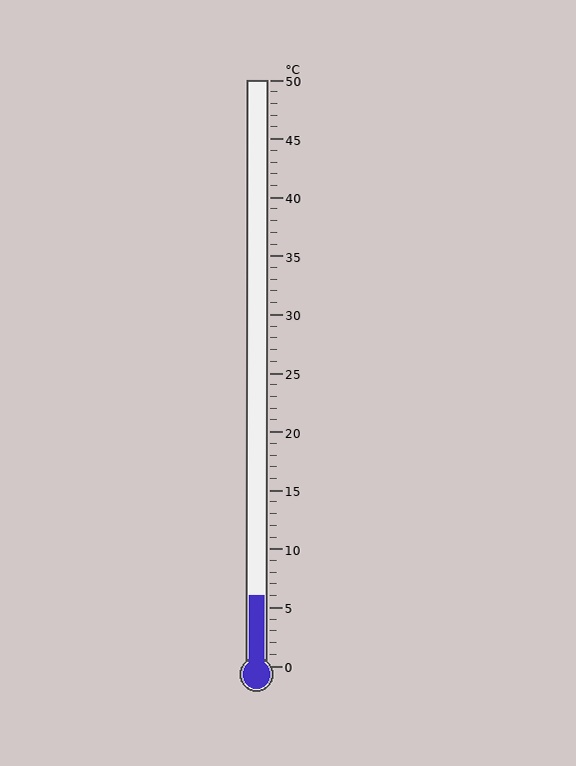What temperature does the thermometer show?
The thermometer shows approximately 6°C.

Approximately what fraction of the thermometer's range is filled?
The thermometer is filled to approximately 10% of its range.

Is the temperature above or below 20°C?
The temperature is below 20°C.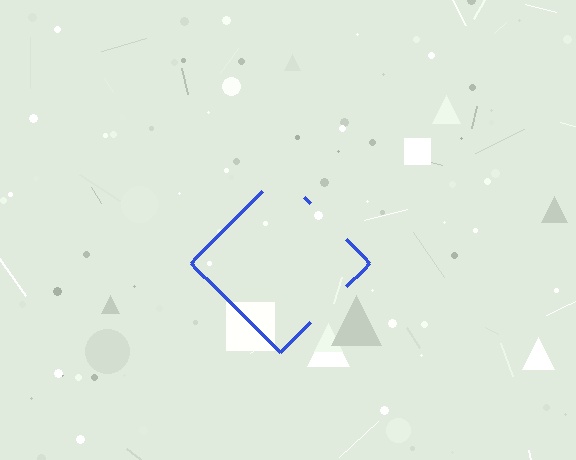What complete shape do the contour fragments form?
The contour fragments form a diamond.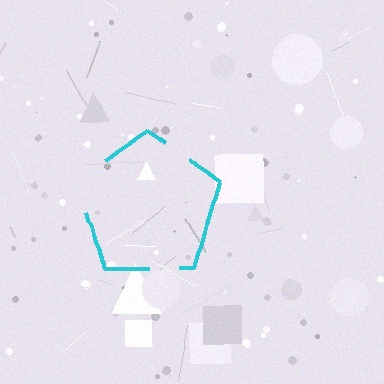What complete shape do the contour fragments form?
The contour fragments form a pentagon.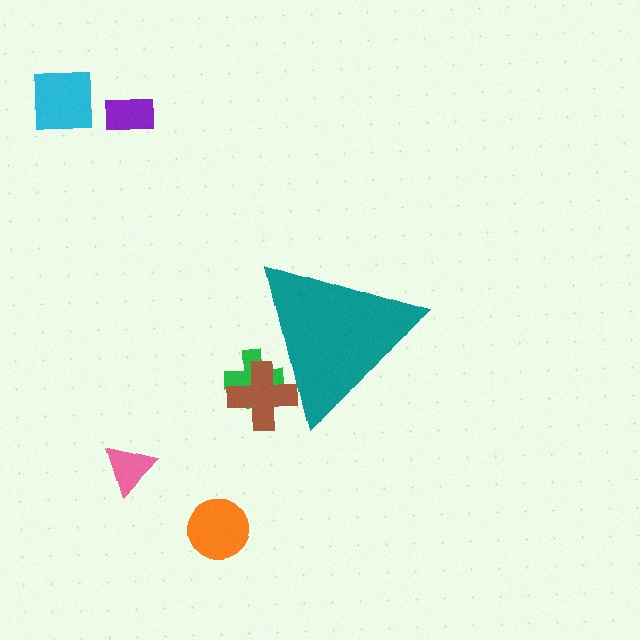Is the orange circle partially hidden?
No, the orange circle is fully visible.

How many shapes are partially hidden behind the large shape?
2 shapes are partially hidden.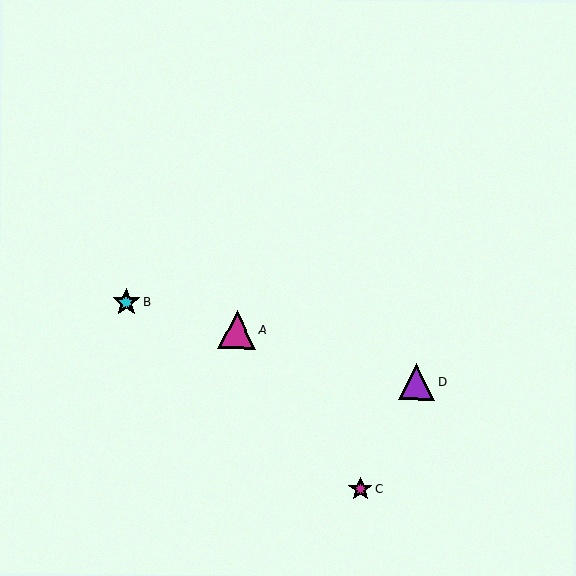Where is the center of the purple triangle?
The center of the purple triangle is at (417, 382).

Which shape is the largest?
The magenta triangle (labeled A) is the largest.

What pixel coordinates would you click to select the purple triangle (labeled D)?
Click at (417, 382) to select the purple triangle D.